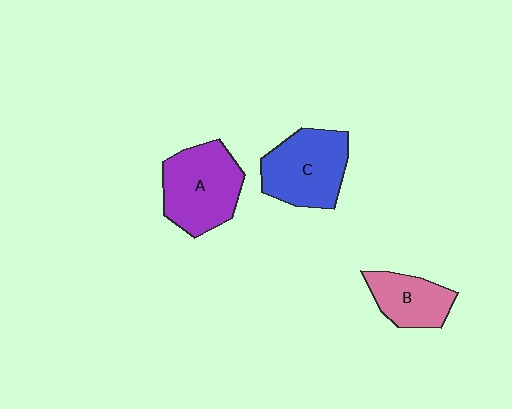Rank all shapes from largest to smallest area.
From largest to smallest: A (purple), C (blue), B (pink).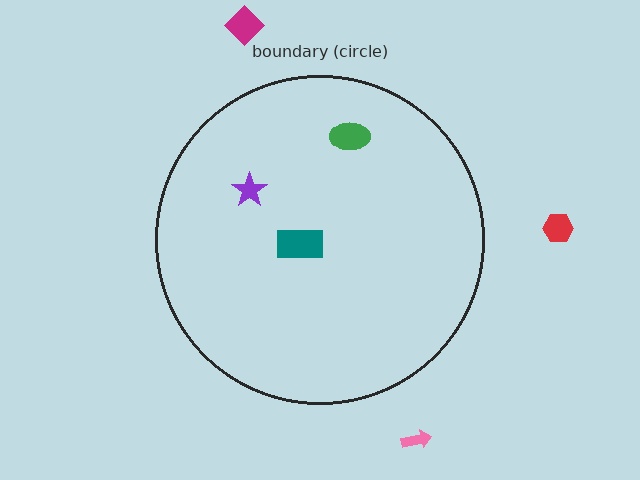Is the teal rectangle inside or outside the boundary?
Inside.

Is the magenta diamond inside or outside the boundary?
Outside.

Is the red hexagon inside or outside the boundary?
Outside.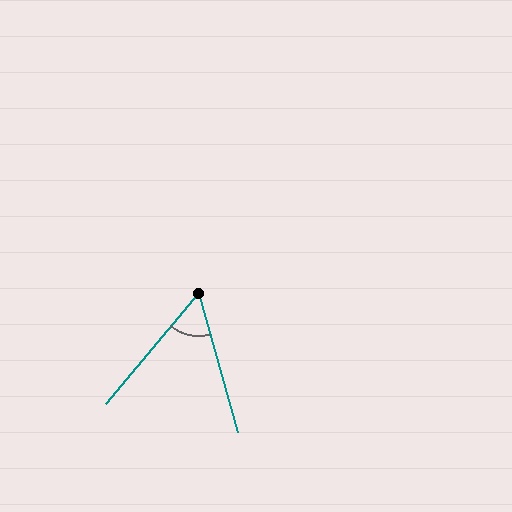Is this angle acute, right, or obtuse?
It is acute.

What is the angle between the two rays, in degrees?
Approximately 56 degrees.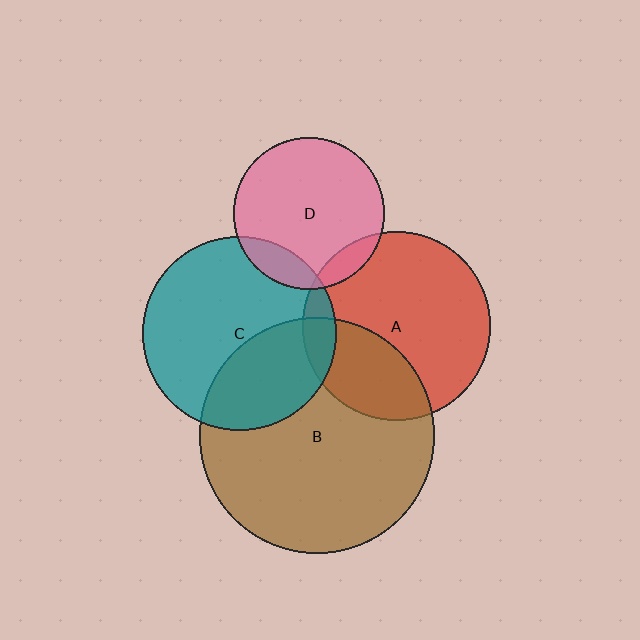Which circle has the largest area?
Circle B (brown).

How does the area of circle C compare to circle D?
Approximately 1.7 times.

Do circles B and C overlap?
Yes.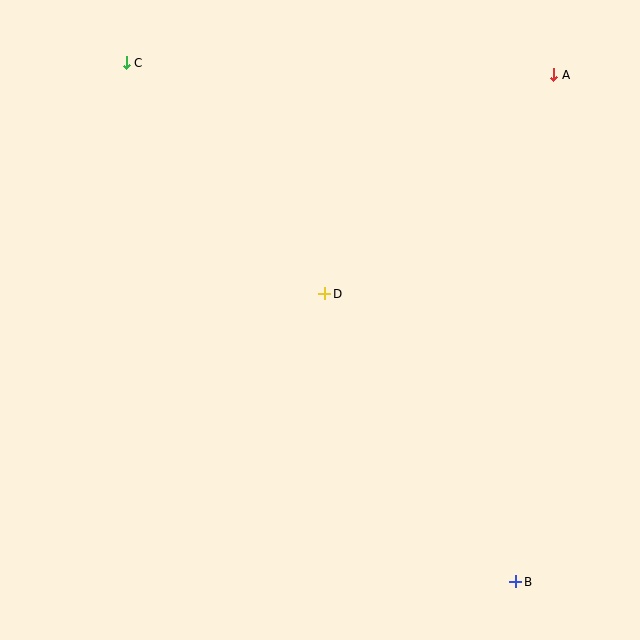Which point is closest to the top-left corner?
Point C is closest to the top-left corner.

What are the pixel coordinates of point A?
Point A is at (554, 75).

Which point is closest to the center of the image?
Point D at (325, 294) is closest to the center.